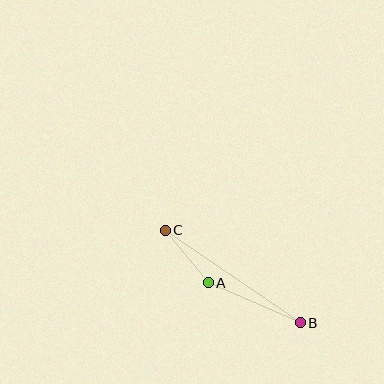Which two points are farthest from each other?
Points B and C are farthest from each other.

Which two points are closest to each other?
Points A and C are closest to each other.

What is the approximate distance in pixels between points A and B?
The distance between A and B is approximately 100 pixels.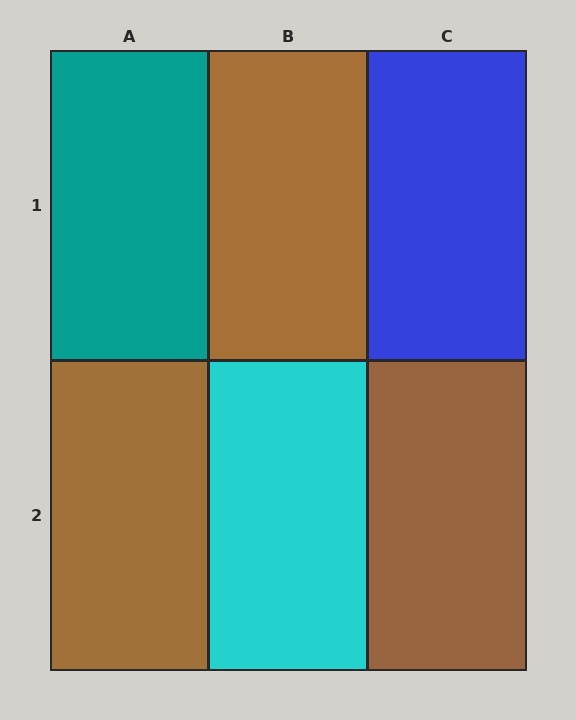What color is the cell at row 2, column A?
Brown.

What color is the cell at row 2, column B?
Cyan.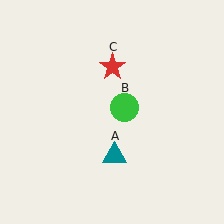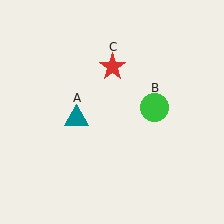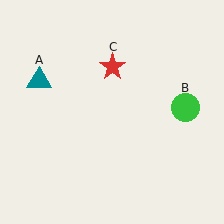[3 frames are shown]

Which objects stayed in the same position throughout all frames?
Red star (object C) remained stationary.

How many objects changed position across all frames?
2 objects changed position: teal triangle (object A), green circle (object B).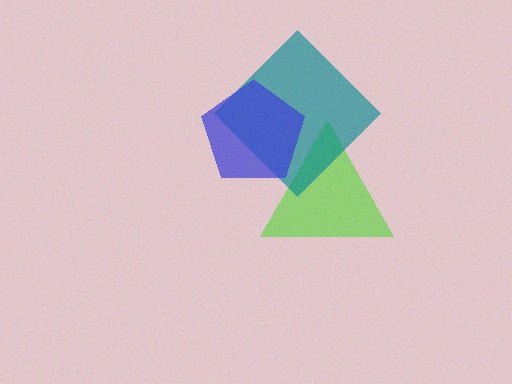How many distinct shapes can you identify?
There are 3 distinct shapes: a lime triangle, a teal diamond, a blue pentagon.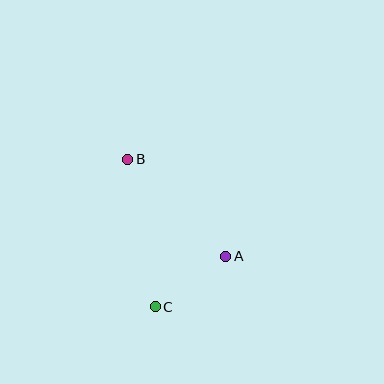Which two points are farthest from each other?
Points B and C are farthest from each other.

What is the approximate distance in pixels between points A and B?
The distance between A and B is approximately 138 pixels.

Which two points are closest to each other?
Points A and C are closest to each other.